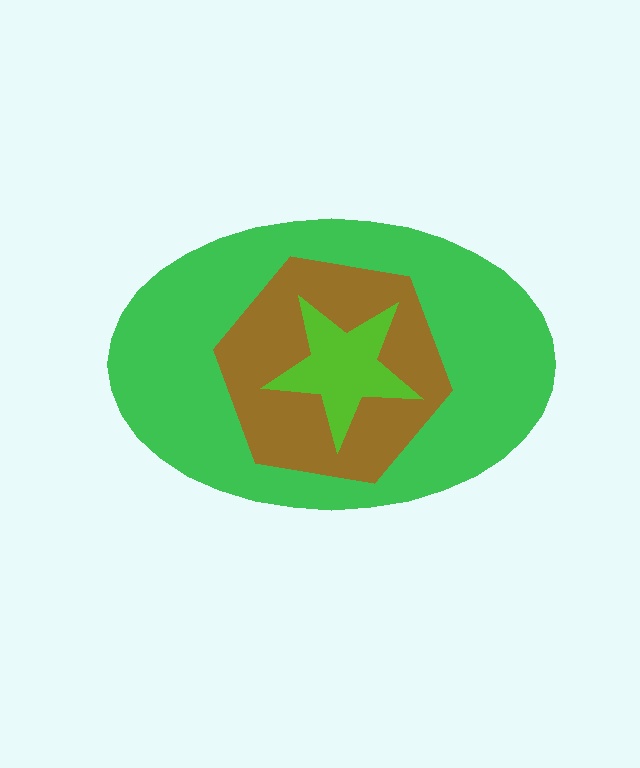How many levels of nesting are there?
3.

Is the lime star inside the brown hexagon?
Yes.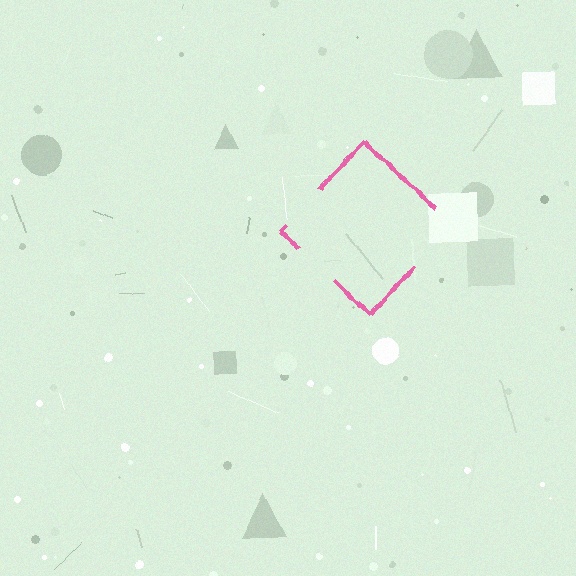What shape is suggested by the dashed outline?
The dashed outline suggests a diamond.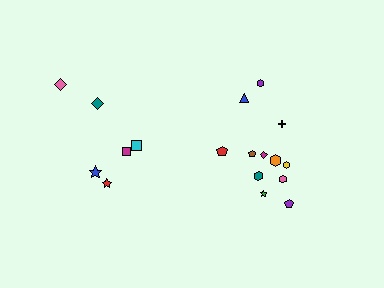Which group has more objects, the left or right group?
The right group.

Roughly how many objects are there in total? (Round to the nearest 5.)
Roughly 20 objects in total.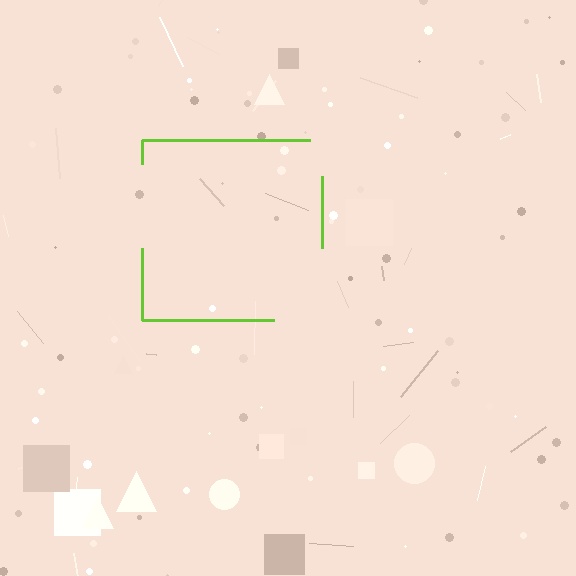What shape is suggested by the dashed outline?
The dashed outline suggests a square.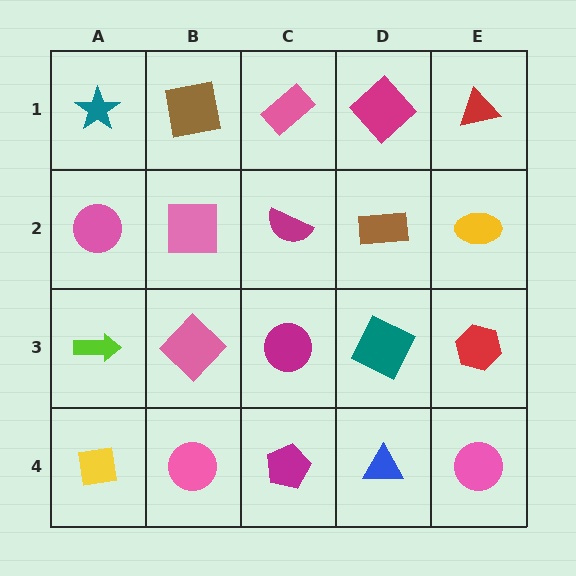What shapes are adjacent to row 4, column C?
A magenta circle (row 3, column C), a pink circle (row 4, column B), a blue triangle (row 4, column D).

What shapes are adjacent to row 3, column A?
A pink circle (row 2, column A), a yellow square (row 4, column A), a pink diamond (row 3, column B).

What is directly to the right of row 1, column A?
A brown square.